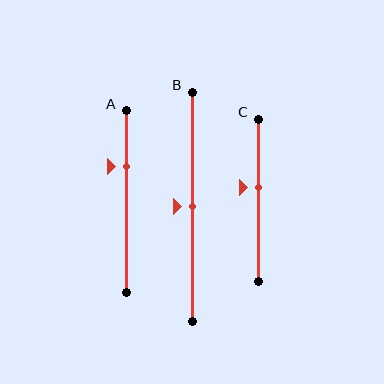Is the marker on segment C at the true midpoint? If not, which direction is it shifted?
No, the marker on segment C is shifted upward by about 8% of the segment length.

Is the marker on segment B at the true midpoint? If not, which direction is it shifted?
Yes, the marker on segment B is at the true midpoint.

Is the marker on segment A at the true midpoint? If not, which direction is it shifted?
No, the marker on segment A is shifted upward by about 20% of the segment length.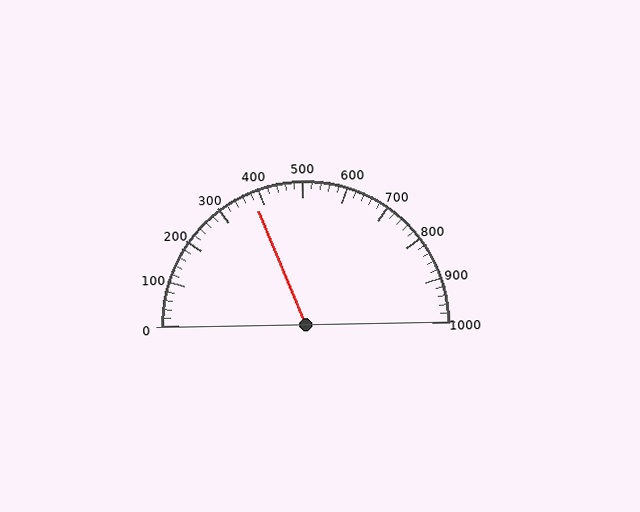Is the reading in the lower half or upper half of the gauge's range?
The reading is in the lower half of the range (0 to 1000).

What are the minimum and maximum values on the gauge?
The gauge ranges from 0 to 1000.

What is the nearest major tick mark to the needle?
The nearest major tick mark is 400.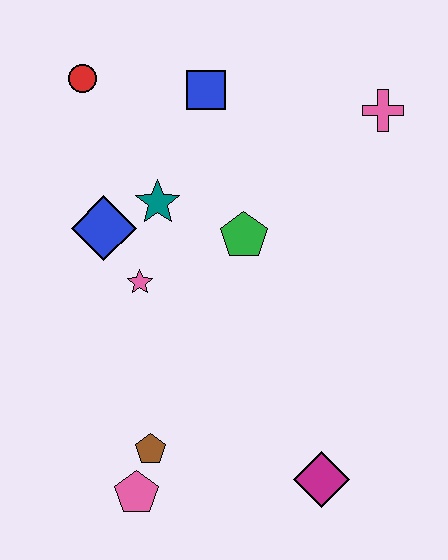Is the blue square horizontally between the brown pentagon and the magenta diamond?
Yes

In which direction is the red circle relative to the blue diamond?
The red circle is above the blue diamond.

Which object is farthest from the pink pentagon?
The pink cross is farthest from the pink pentagon.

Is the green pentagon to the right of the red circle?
Yes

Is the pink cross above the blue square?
No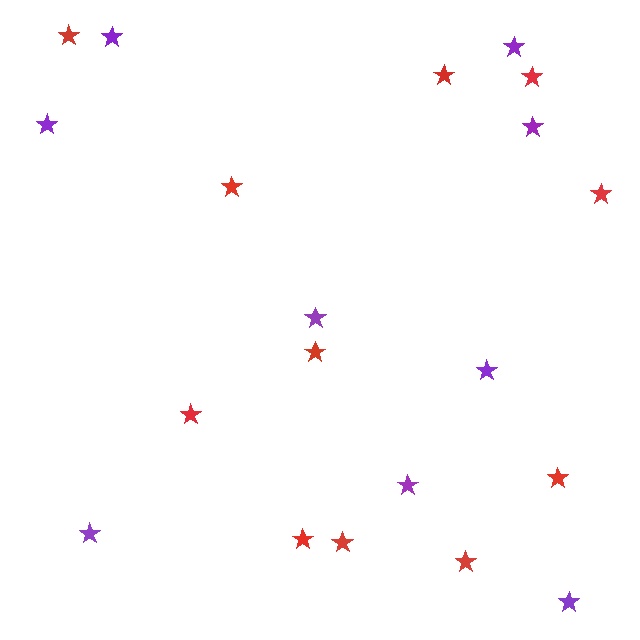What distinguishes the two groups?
There are 2 groups: one group of red stars (11) and one group of purple stars (9).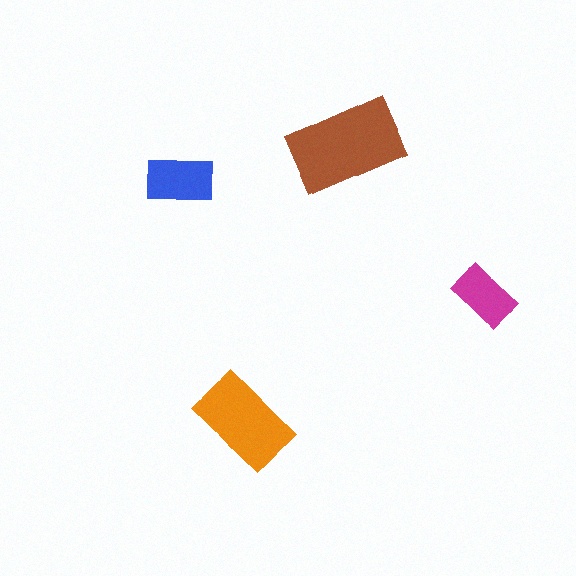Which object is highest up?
The brown rectangle is topmost.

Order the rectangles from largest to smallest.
the brown one, the orange one, the blue one, the magenta one.